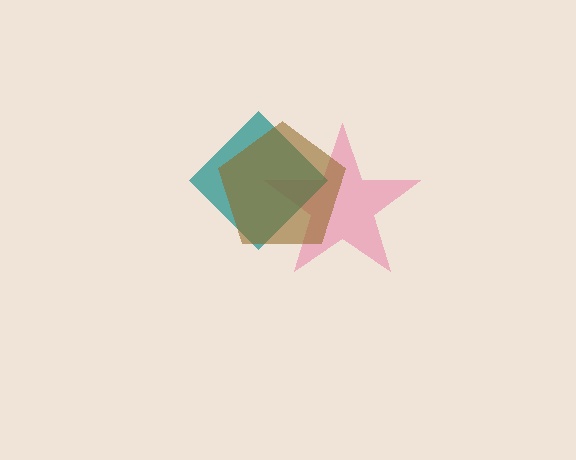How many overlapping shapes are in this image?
There are 3 overlapping shapes in the image.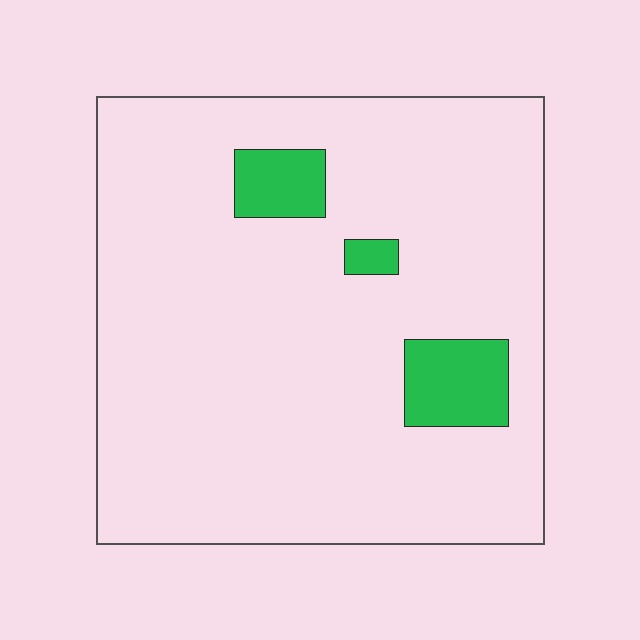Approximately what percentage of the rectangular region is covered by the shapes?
Approximately 10%.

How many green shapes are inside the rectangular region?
3.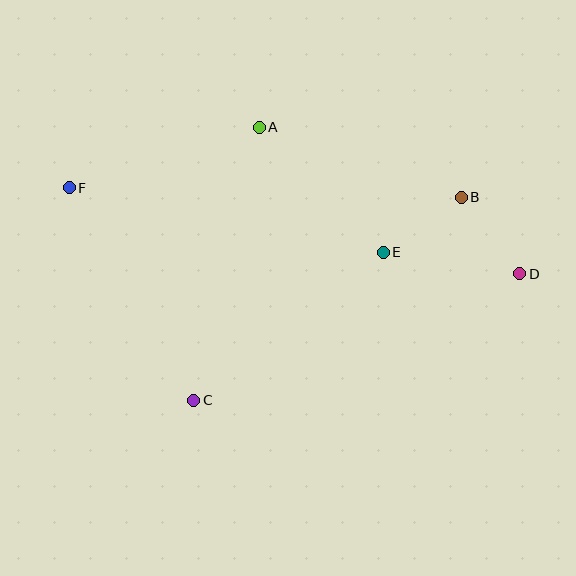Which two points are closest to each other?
Points B and E are closest to each other.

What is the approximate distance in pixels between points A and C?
The distance between A and C is approximately 281 pixels.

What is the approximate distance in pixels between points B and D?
The distance between B and D is approximately 96 pixels.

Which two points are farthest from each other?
Points D and F are farthest from each other.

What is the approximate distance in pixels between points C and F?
The distance between C and F is approximately 246 pixels.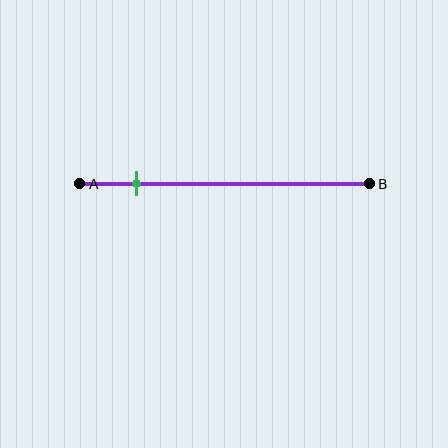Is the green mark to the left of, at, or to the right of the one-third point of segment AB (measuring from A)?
The green mark is to the left of the one-third point of segment AB.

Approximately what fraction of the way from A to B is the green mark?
The green mark is approximately 20% of the way from A to B.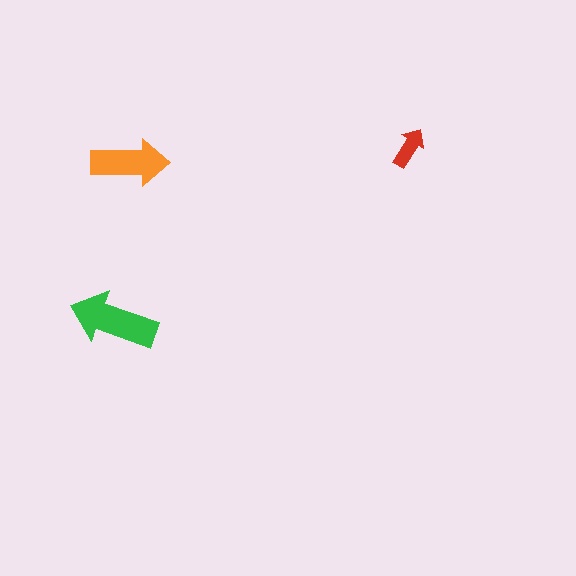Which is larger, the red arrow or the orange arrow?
The orange one.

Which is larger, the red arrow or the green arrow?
The green one.